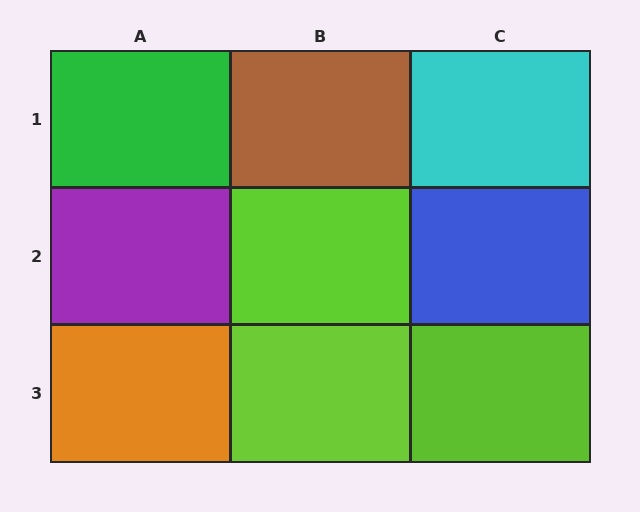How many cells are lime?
3 cells are lime.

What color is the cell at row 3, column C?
Lime.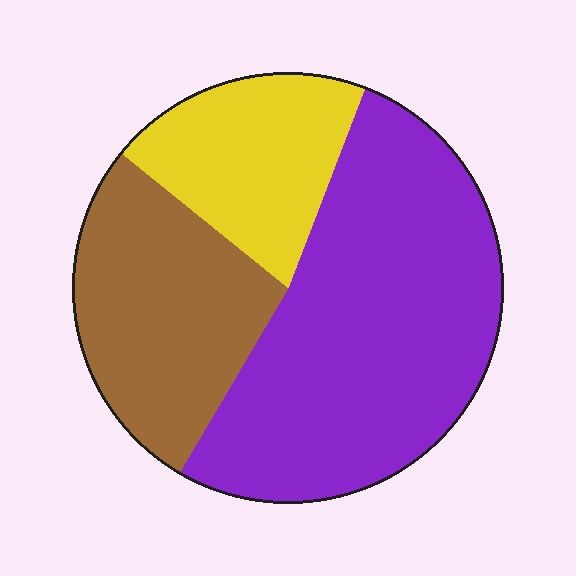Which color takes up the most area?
Purple, at roughly 50%.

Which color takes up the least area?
Yellow, at roughly 20%.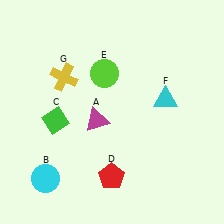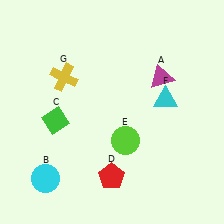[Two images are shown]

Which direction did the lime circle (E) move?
The lime circle (E) moved down.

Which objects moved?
The objects that moved are: the magenta triangle (A), the lime circle (E).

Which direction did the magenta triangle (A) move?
The magenta triangle (A) moved right.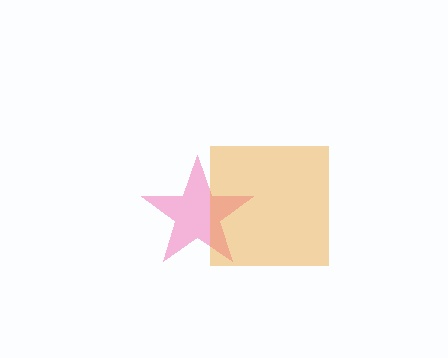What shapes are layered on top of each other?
The layered shapes are: a pink star, an orange square.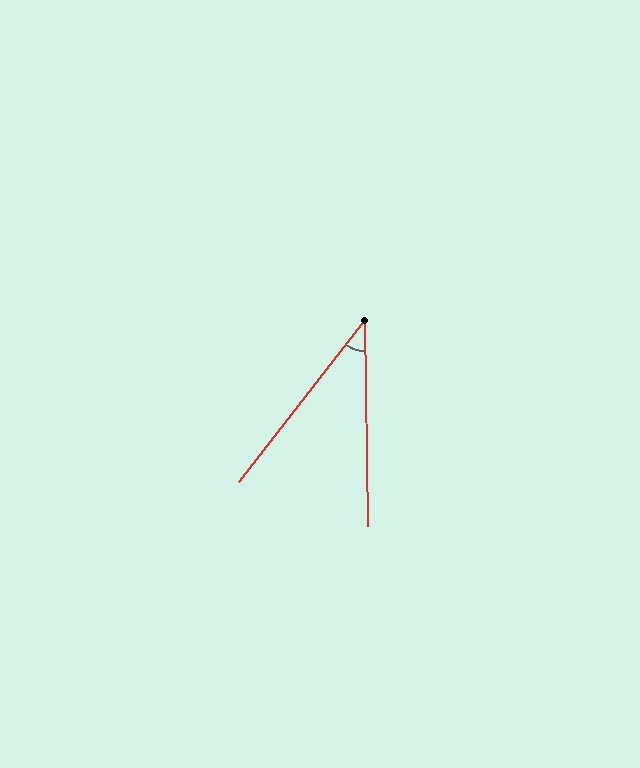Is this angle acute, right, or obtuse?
It is acute.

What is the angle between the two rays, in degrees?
Approximately 39 degrees.